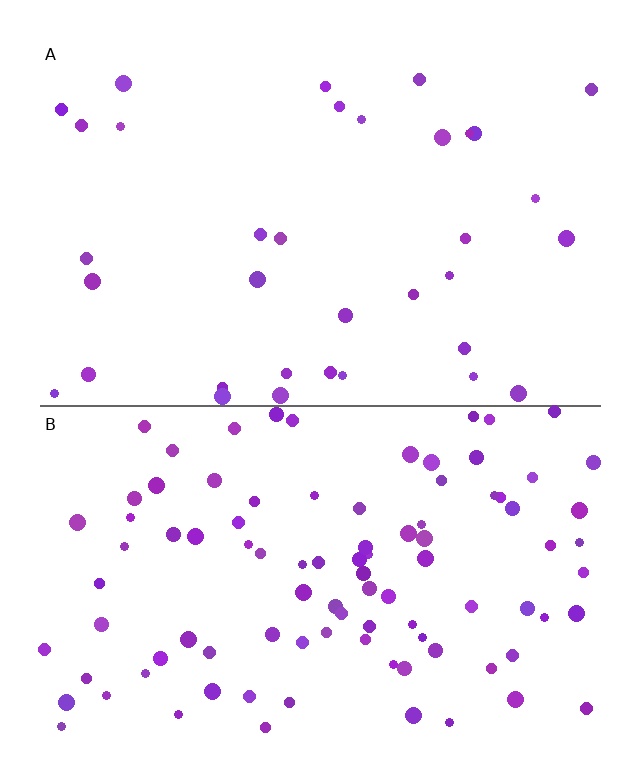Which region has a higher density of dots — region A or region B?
B (the bottom).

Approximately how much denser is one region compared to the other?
Approximately 2.9× — region B over region A.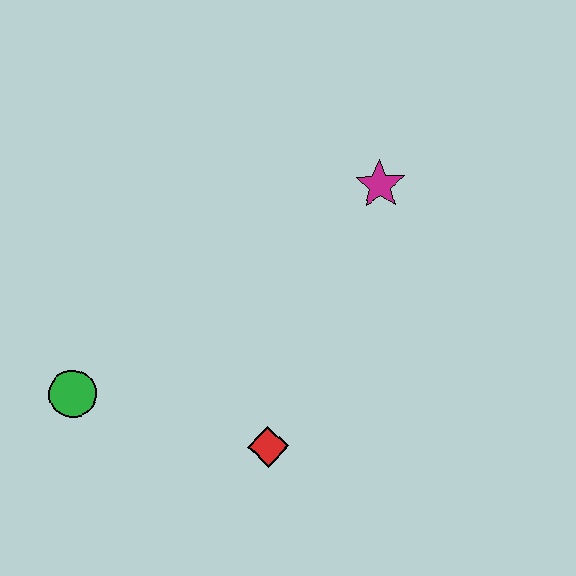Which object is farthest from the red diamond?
The magenta star is farthest from the red diamond.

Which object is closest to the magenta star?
The red diamond is closest to the magenta star.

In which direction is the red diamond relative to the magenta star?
The red diamond is below the magenta star.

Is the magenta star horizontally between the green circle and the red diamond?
No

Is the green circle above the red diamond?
Yes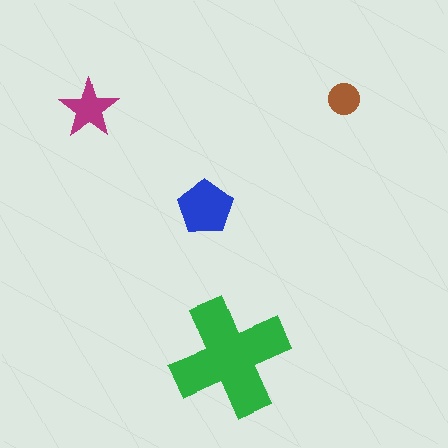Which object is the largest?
The green cross.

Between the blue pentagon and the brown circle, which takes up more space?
The blue pentagon.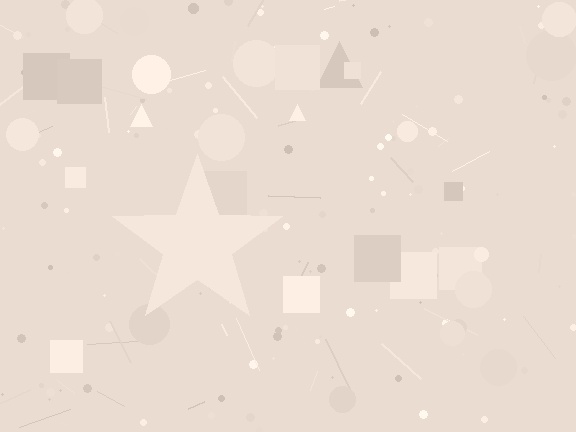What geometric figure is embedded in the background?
A star is embedded in the background.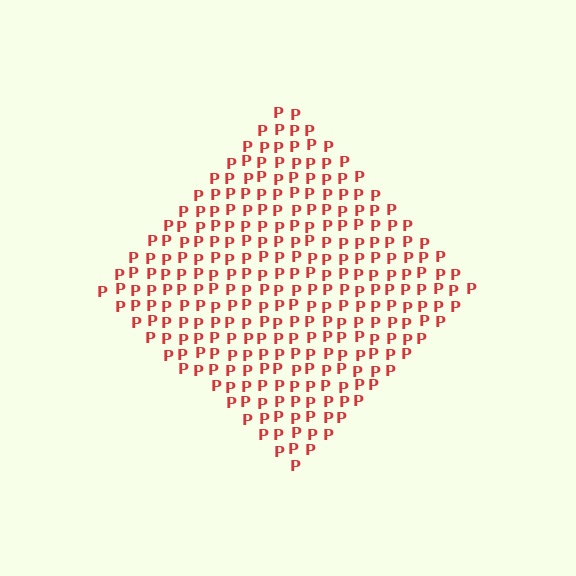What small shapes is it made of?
It is made of small letter P's.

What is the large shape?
The large shape is a diamond.